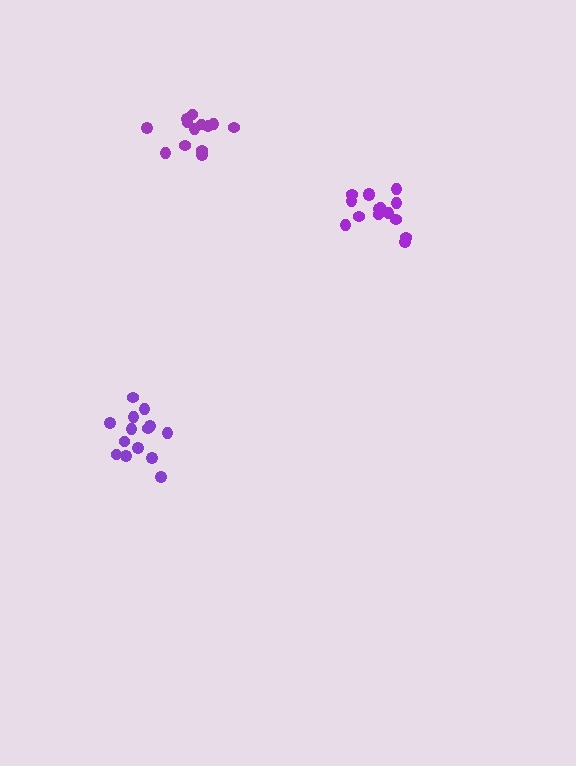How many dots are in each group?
Group 1: 15 dots, Group 2: 14 dots, Group 3: 13 dots (42 total).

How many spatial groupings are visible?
There are 3 spatial groupings.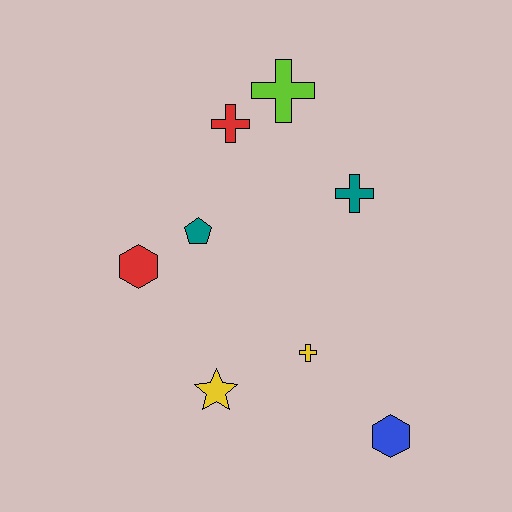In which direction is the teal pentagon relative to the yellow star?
The teal pentagon is above the yellow star.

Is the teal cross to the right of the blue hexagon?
No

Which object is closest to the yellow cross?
The yellow star is closest to the yellow cross.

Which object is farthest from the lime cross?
The blue hexagon is farthest from the lime cross.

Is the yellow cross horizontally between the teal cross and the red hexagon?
Yes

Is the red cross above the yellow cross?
Yes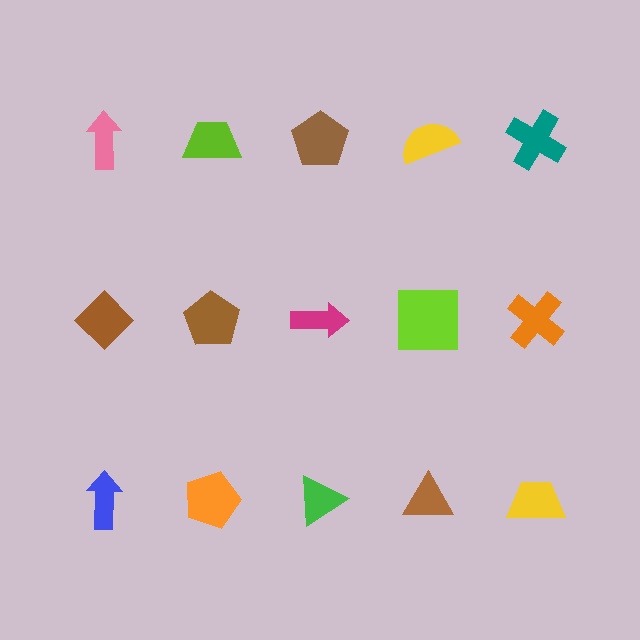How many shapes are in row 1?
5 shapes.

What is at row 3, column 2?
An orange pentagon.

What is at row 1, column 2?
A lime trapezoid.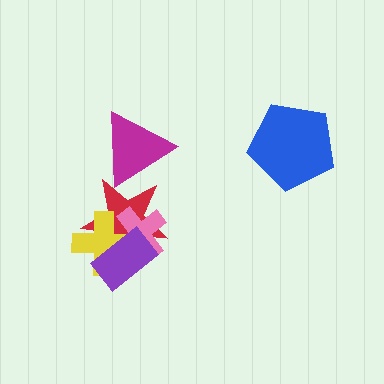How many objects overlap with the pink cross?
3 objects overlap with the pink cross.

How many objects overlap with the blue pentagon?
0 objects overlap with the blue pentagon.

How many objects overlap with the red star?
4 objects overlap with the red star.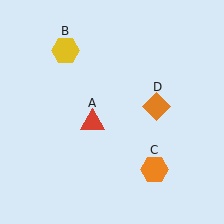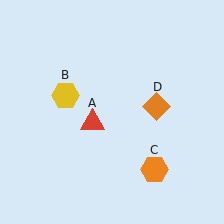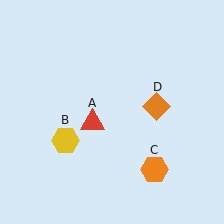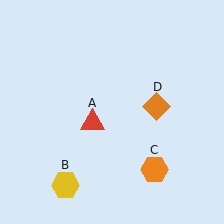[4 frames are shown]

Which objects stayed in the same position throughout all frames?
Red triangle (object A) and orange hexagon (object C) and orange diamond (object D) remained stationary.